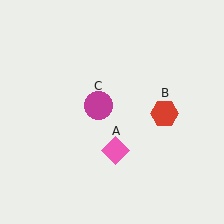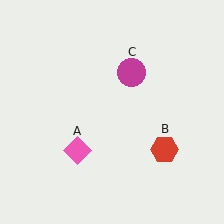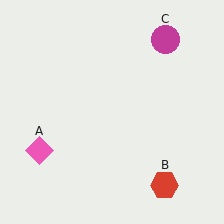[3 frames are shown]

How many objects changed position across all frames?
3 objects changed position: pink diamond (object A), red hexagon (object B), magenta circle (object C).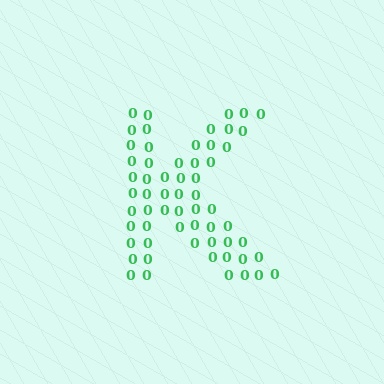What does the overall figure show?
The overall figure shows the letter K.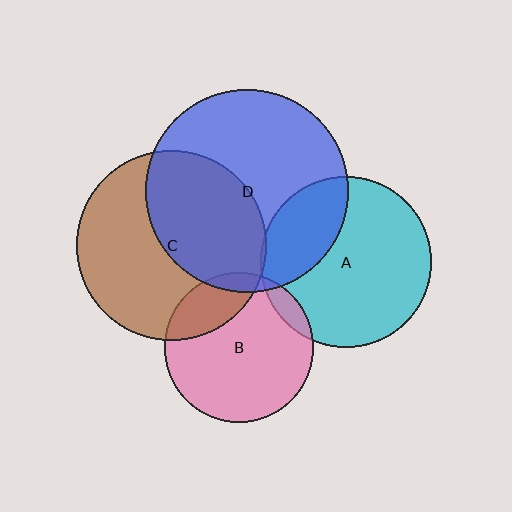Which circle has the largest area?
Circle D (blue).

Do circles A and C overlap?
Yes.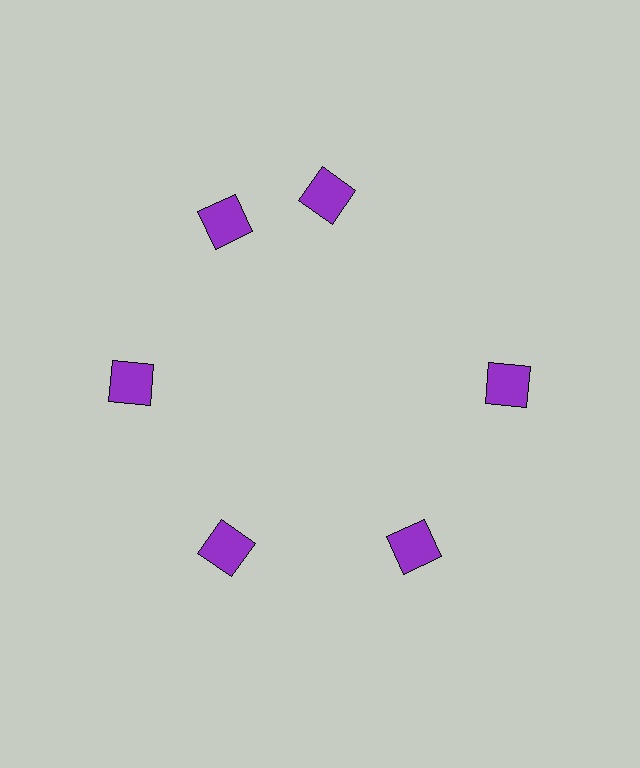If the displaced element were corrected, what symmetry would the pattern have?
It would have 6-fold rotational symmetry — the pattern would map onto itself every 60 degrees.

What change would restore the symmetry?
The symmetry would be restored by rotating it back into even spacing with its neighbors so that all 6 squares sit at equal angles and equal distance from the center.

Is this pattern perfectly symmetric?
No. The 6 purple squares are arranged in a ring, but one element near the 1 o'clock position is rotated out of alignment along the ring, breaking the 6-fold rotational symmetry.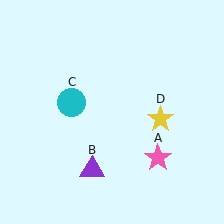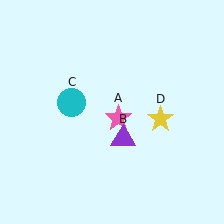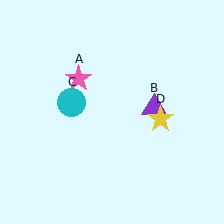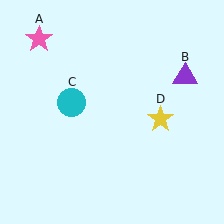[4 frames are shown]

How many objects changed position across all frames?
2 objects changed position: pink star (object A), purple triangle (object B).